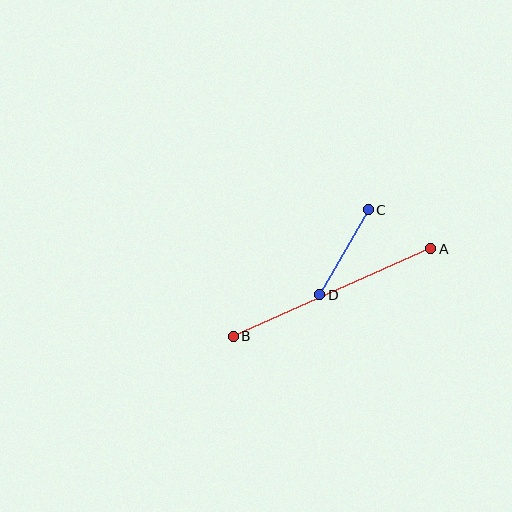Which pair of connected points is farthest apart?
Points A and B are farthest apart.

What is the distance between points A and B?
The distance is approximately 216 pixels.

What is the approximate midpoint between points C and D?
The midpoint is at approximately (344, 252) pixels.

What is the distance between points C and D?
The distance is approximately 98 pixels.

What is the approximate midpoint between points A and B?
The midpoint is at approximately (332, 293) pixels.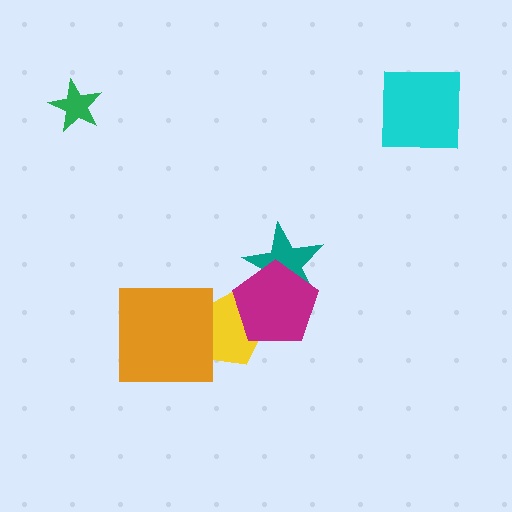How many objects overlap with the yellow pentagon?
2 objects overlap with the yellow pentagon.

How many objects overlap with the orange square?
1 object overlaps with the orange square.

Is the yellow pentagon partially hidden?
Yes, it is partially covered by another shape.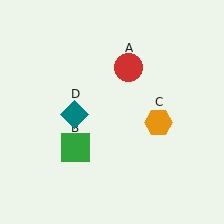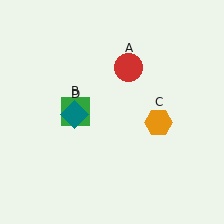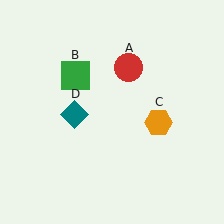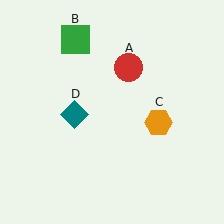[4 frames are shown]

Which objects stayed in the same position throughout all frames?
Red circle (object A) and orange hexagon (object C) and teal diamond (object D) remained stationary.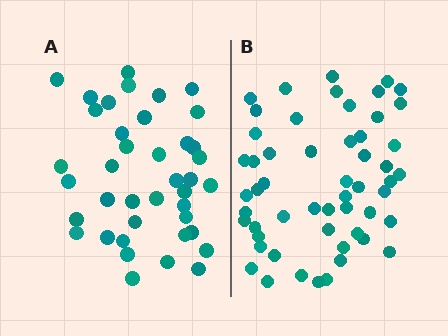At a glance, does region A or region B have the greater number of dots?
Region B (the right region) has more dots.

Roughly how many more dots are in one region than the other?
Region B has approximately 15 more dots than region A.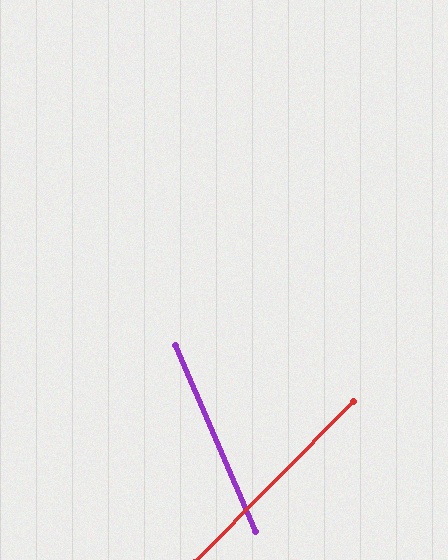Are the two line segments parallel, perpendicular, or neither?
Neither parallel nor perpendicular — they differ by about 68°.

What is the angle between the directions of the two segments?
Approximately 68 degrees.